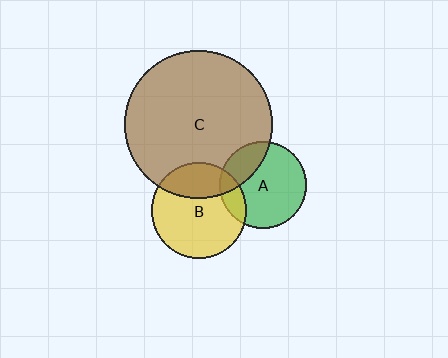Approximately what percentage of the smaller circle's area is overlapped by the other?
Approximately 30%.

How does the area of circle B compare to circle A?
Approximately 1.2 times.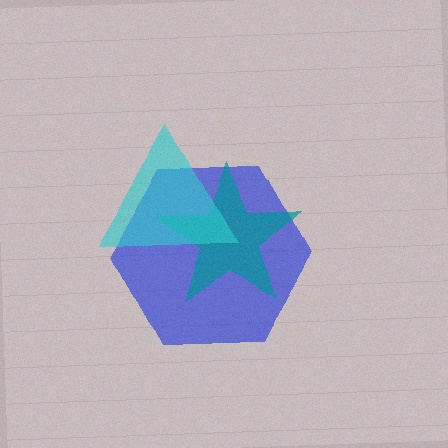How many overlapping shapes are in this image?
There are 3 overlapping shapes in the image.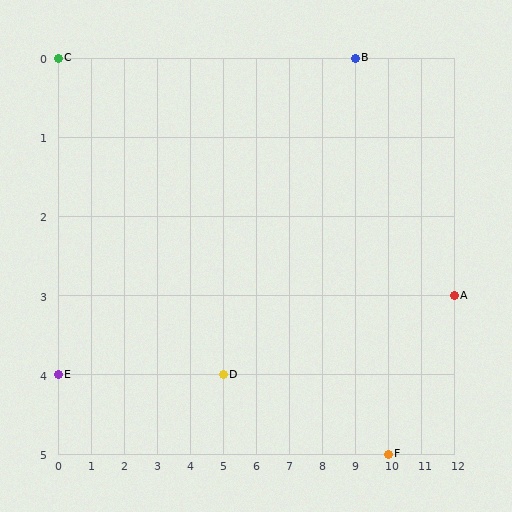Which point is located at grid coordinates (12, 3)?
Point A is at (12, 3).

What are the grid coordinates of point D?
Point D is at grid coordinates (5, 4).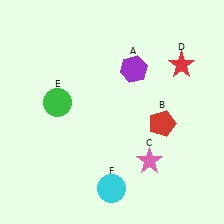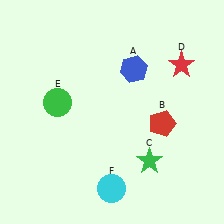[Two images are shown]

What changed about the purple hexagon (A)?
In Image 1, A is purple. In Image 2, it changed to blue.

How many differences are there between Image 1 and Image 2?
There are 2 differences between the two images.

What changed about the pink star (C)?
In Image 1, C is pink. In Image 2, it changed to green.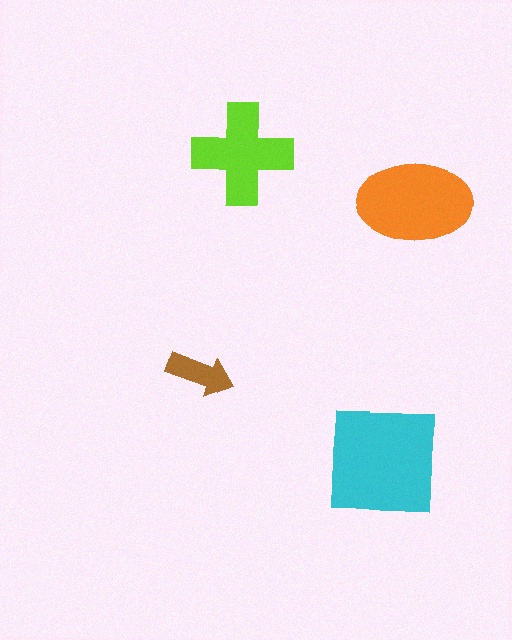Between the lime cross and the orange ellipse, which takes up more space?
The orange ellipse.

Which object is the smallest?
The brown arrow.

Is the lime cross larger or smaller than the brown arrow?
Larger.